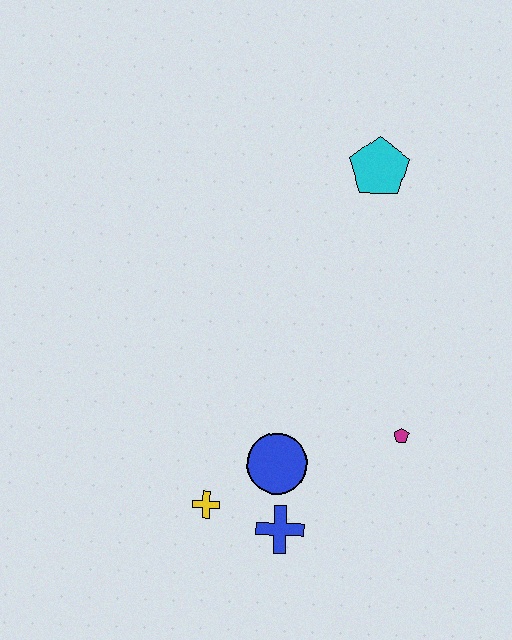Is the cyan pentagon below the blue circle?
No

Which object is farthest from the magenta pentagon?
The cyan pentagon is farthest from the magenta pentagon.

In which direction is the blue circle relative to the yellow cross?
The blue circle is to the right of the yellow cross.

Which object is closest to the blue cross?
The blue circle is closest to the blue cross.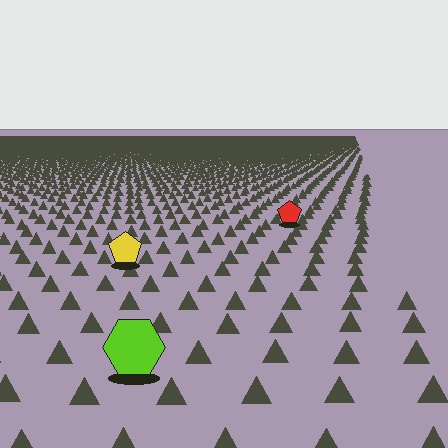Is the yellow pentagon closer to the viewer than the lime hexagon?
No. The lime hexagon is closer — you can tell from the texture gradient: the ground texture is coarser near it.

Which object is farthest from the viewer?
The red pentagon is farthest from the viewer. It appears smaller and the ground texture around it is denser.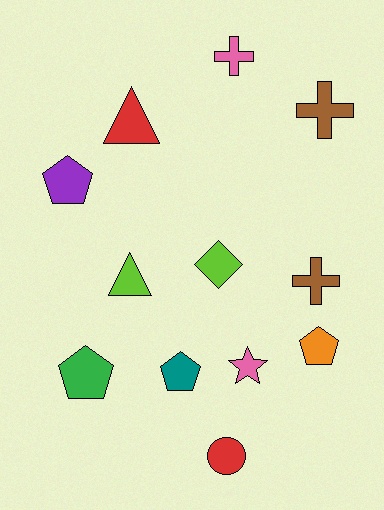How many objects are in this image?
There are 12 objects.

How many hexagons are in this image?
There are no hexagons.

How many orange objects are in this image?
There is 1 orange object.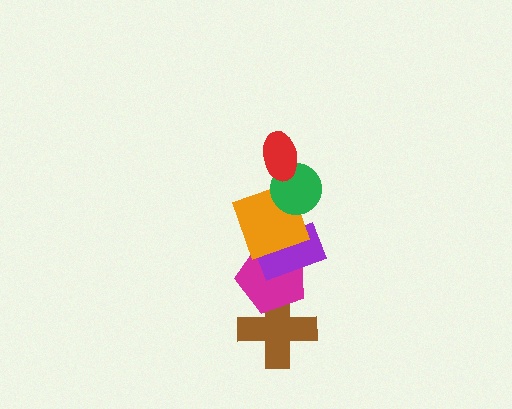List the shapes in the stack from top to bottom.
From top to bottom: the red ellipse, the green circle, the orange square, the purple rectangle, the magenta pentagon, the brown cross.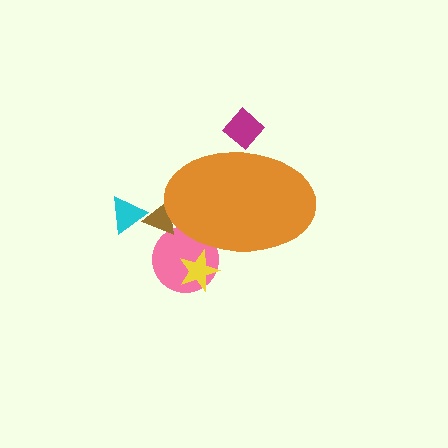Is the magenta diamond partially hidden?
Yes, the magenta diamond is partially hidden behind the orange ellipse.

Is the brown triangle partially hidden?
Yes, the brown triangle is partially hidden behind the orange ellipse.